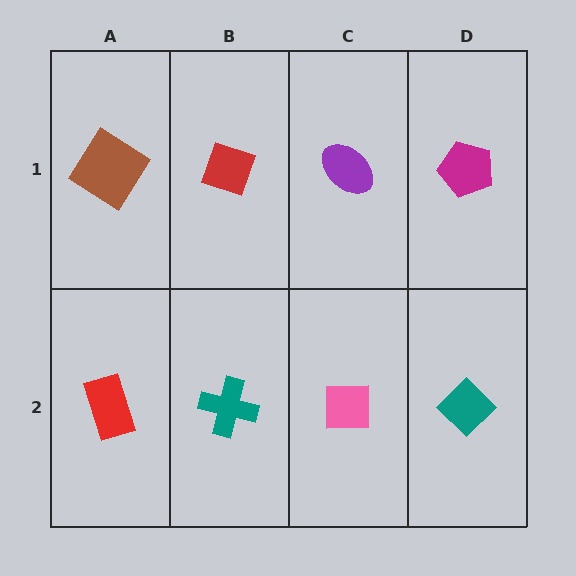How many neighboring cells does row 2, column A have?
2.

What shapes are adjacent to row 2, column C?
A purple ellipse (row 1, column C), a teal cross (row 2, column B), a teal diamond (row 2, column D).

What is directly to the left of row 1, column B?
A brown diamond.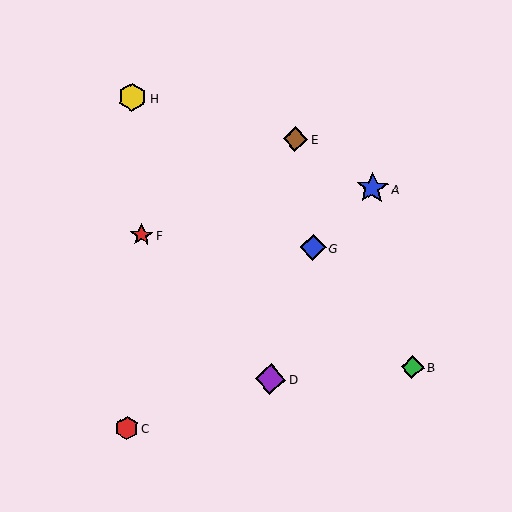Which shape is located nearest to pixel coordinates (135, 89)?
The yellow hexagon (labeled H) at (132, 97) is nearest to that location.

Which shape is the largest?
The blue star (labeled A) is the largest.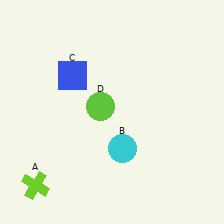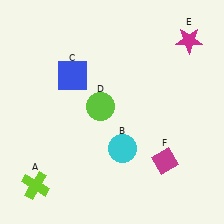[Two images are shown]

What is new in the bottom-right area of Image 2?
A magenta diamond (F) was added in the bottom-right area of Image 2.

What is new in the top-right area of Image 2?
A magenta star (E) was added in the top-right area of Image 2.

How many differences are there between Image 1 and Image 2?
There are 2 differences between the two images.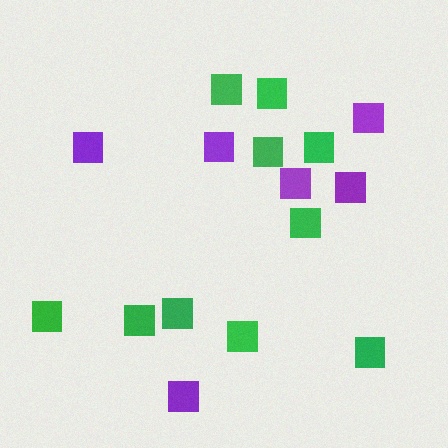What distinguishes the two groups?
There are 2 groups: one group of purple squares (6) and one group of green squares (10).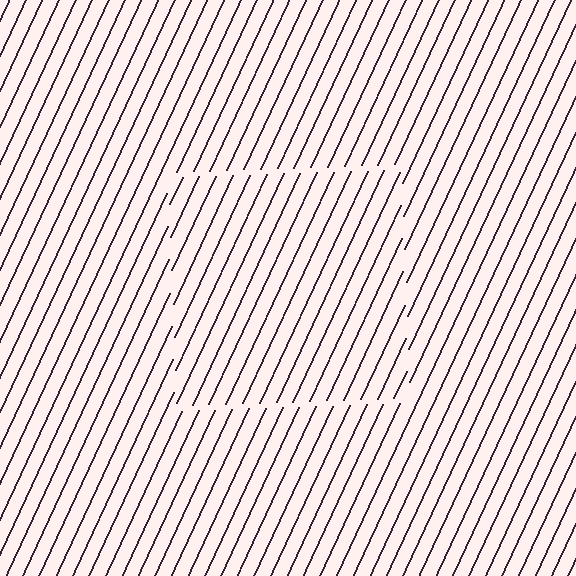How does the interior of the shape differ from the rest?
The interior of the shape contains the same grating, shifted by half a period — the contour is defined by the phase discontinuity where line-ends from the inner and outer gratings abut.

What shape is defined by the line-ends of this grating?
An illusory square. The interior of the shape contains the same grating, shifted by half a period — the contour is defined by the phase discontinuity where line-ends from the inner and outer gratings abut.